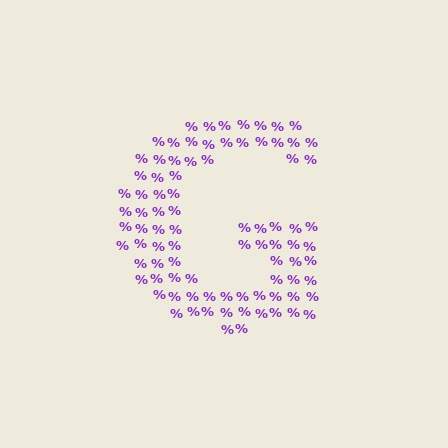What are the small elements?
The small elements are percent signs.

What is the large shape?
The large shape is the letter G.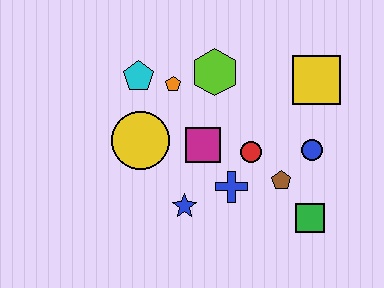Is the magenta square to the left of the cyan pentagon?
No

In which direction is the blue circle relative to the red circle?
The blue circle is to the right of the red circle.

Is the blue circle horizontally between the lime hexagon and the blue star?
No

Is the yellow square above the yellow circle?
Yes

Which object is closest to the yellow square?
The blue circle is closest to the yellow square.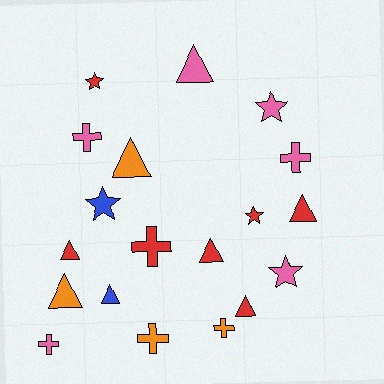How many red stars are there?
There are 2 red stars.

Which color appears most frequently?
Red, with 7 objects.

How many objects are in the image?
There are 19 objects.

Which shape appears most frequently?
Triangle, with 8 objects.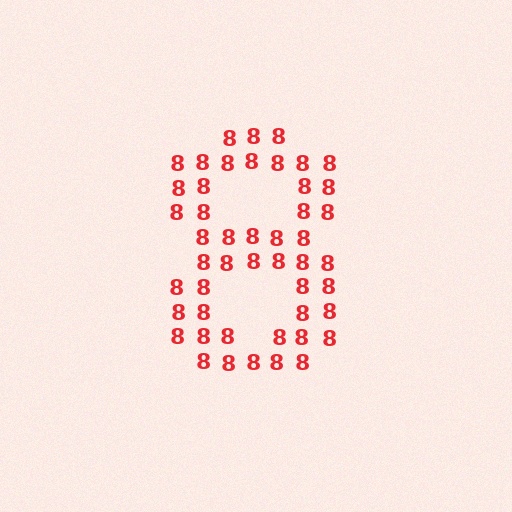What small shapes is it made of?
It is made of small digit 8's.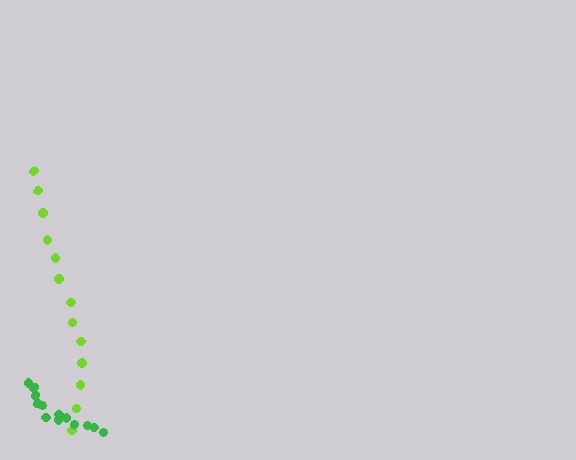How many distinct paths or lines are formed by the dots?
There are 2 distinct paths.